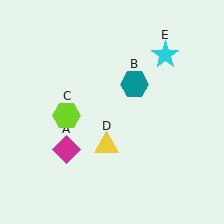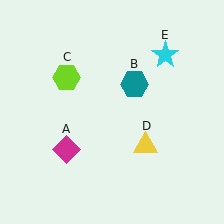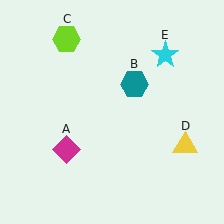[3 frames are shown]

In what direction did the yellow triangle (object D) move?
The yellow triangle (object D) moved right.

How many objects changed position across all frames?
2 objects changed position: lime hexagon (object C), yellow triangle (object D).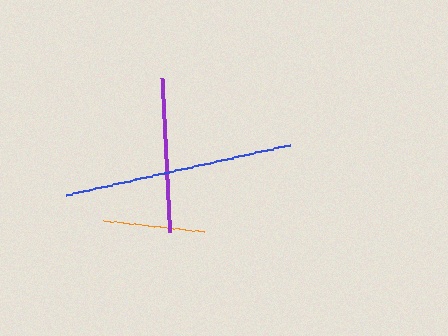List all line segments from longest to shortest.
From longest to shortest: blue, purple, orange.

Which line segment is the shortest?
The orange line is the shortest at approximately 102 pixels.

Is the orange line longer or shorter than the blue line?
The blue line is longer than the orange line.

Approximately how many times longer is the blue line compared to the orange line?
The blue line is approximately 2.3 times the length of the orange line.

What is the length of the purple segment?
The purple segment is approximately 154 pixels long.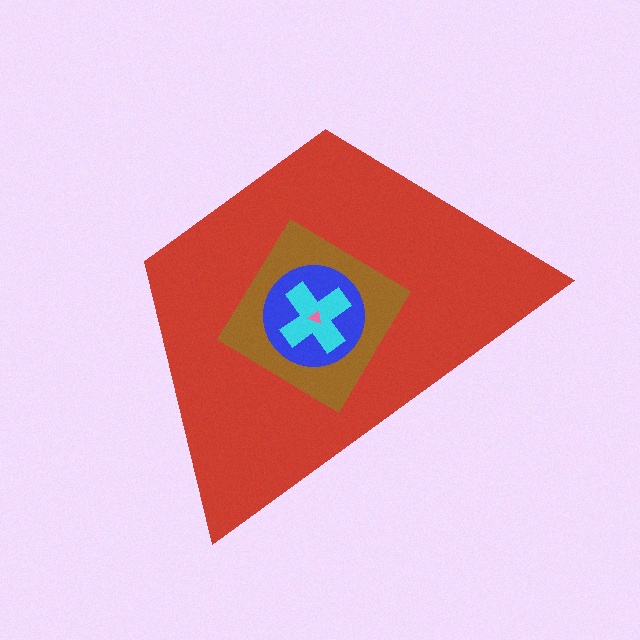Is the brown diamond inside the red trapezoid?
Yes.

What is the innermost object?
The pink triangle.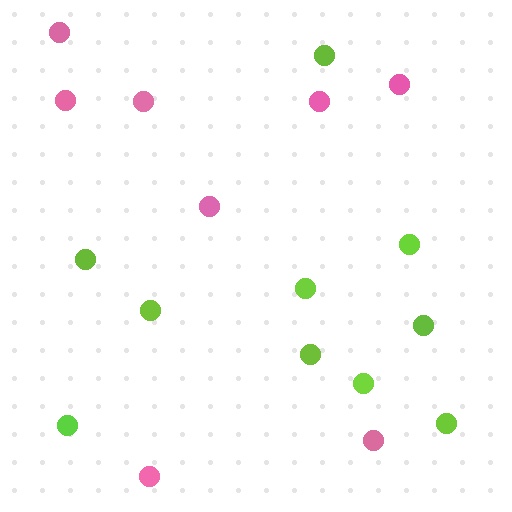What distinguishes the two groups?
There are 2 groups: one group of lime circles (10) and one group of pink circles (8).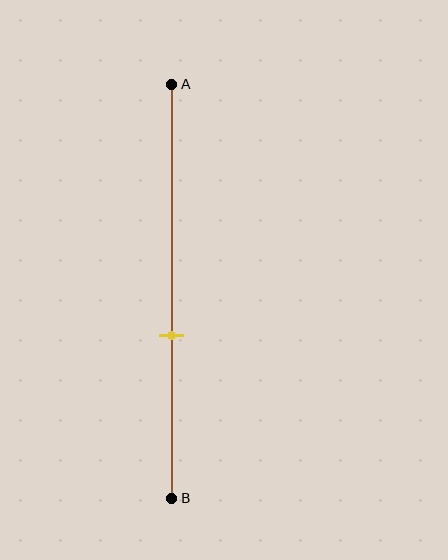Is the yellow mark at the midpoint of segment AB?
No, the mark is at about 60% from A, not at the 50% midpoint.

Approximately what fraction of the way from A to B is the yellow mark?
The yellow mark is approximately 60% of the way from A to B.